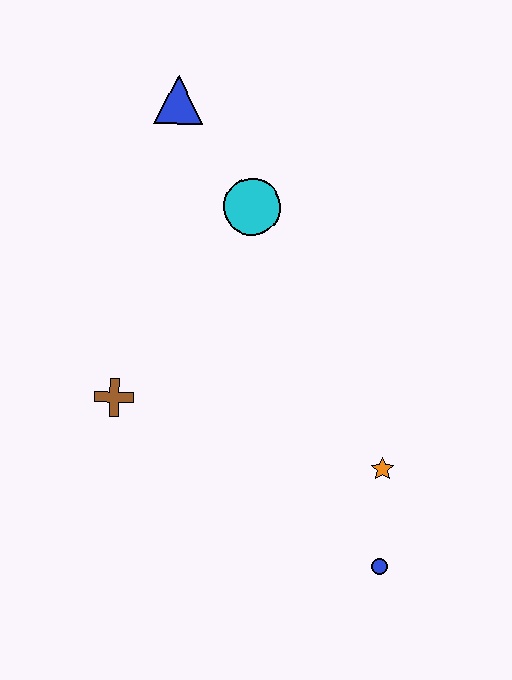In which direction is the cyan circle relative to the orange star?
The cyan circle is above the orange star.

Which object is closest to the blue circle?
The orange star is closest to the blue circle.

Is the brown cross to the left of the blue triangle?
Yes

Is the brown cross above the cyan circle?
No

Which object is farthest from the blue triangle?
The blue circle is farthest from the blue triangle.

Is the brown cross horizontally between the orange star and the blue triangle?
No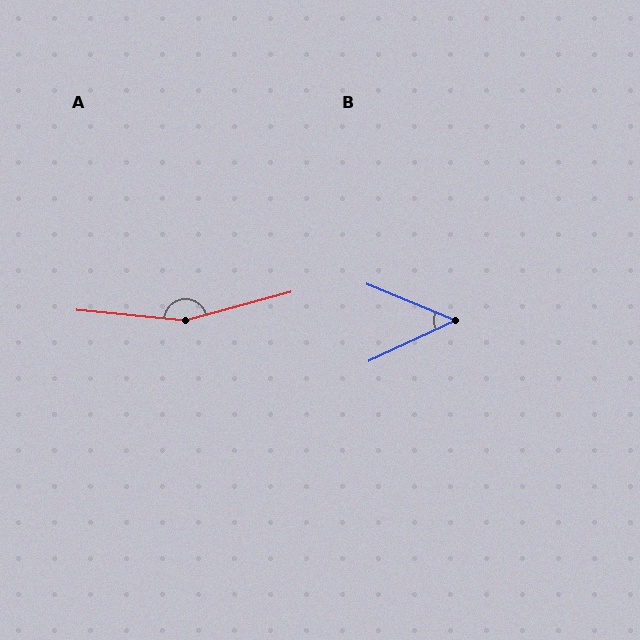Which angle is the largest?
A, at approximately 159 degrees.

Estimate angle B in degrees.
Approximately 47 degrees.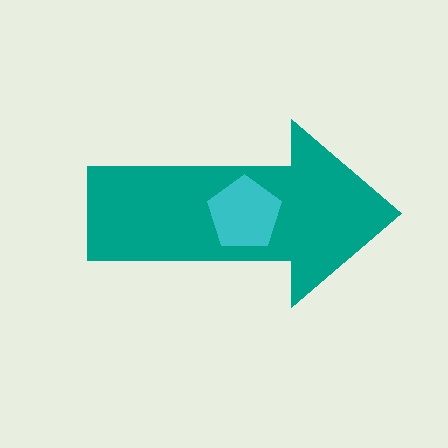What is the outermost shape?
The teal arrow.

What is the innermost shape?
The cyan pentagon.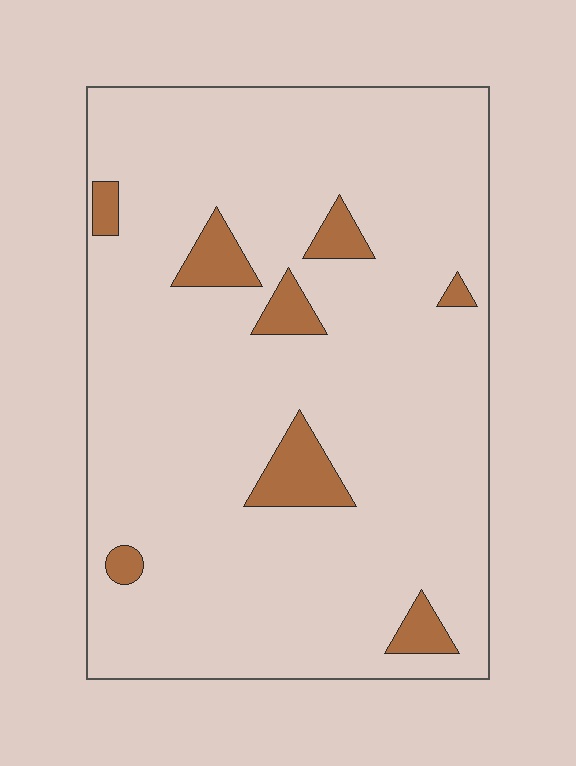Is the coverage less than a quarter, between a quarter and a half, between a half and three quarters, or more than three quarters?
Less than a quarter.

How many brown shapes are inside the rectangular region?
8.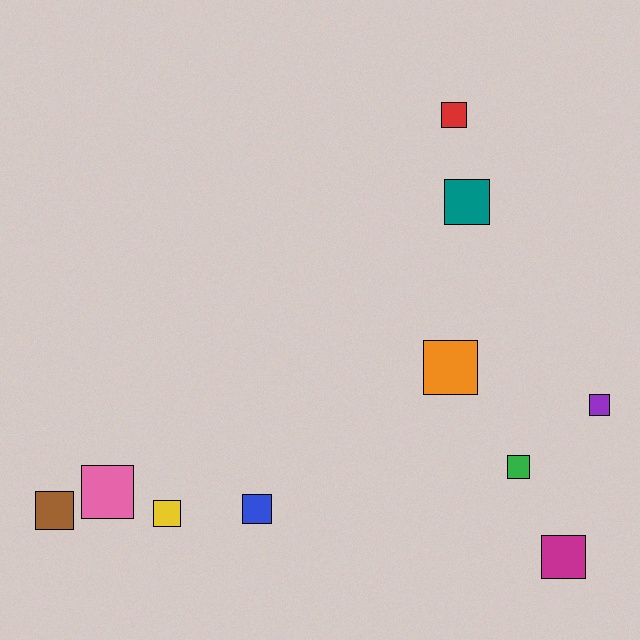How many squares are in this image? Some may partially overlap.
There are 10 squares.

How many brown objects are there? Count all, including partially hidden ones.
There is 1 brown object.